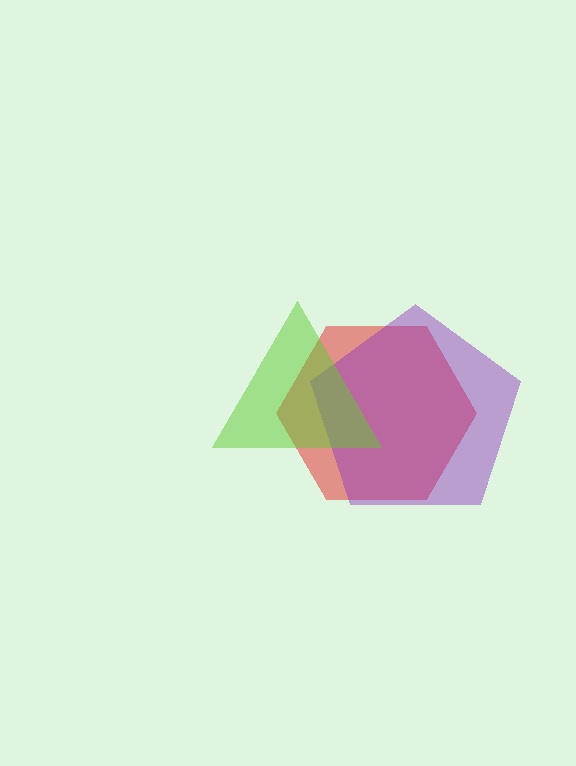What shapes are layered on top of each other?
The layered shapes are: a red hexagon, a purple pentagon, a lime triangle.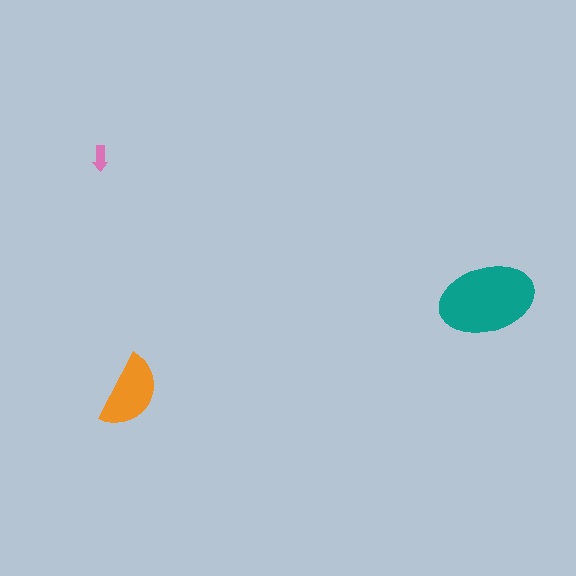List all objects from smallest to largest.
The pink arrow, the orange semicircle, the teal ellipse.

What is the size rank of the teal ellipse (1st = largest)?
1st.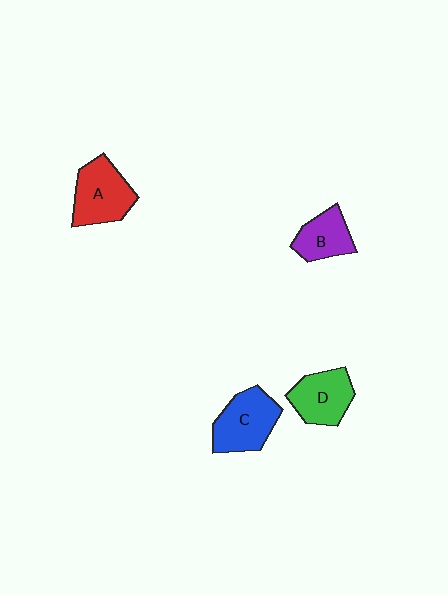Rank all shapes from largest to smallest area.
From largest to smallest: C (blue), A (red), D (green), B (purple).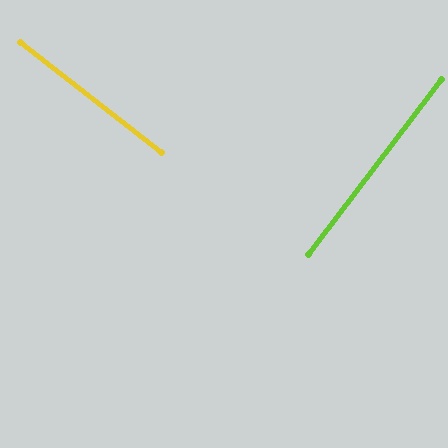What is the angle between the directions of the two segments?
Approximately 89 degrees.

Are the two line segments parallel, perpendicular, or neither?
Perpendicular — they meet at approximately 89°.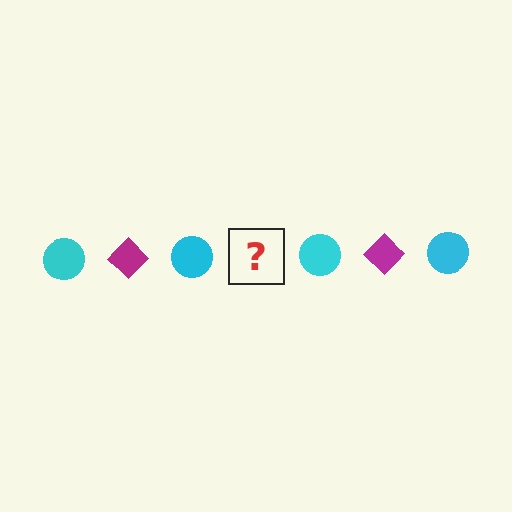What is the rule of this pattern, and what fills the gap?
The rule is that the pattern alternates between cyan circle and magenta diamond. The gap should be filled with a magenta diamond.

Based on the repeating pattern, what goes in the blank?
The blank should be a magenta diamond.